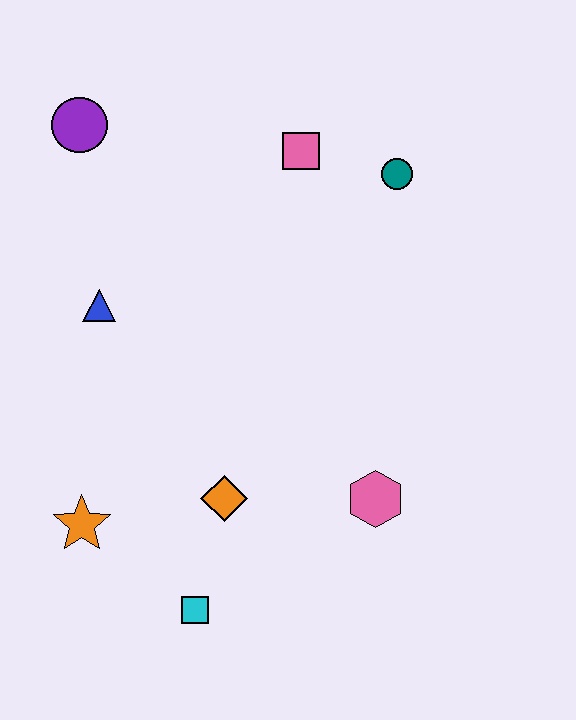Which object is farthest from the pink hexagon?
The purple circle is farthest from the pink hexagon.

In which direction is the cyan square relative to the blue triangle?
The cyan square is below the blue triangle.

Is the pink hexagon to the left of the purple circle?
No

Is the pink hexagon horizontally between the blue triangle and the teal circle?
Yes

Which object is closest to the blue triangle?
The purple circle is closest to the blue triangle.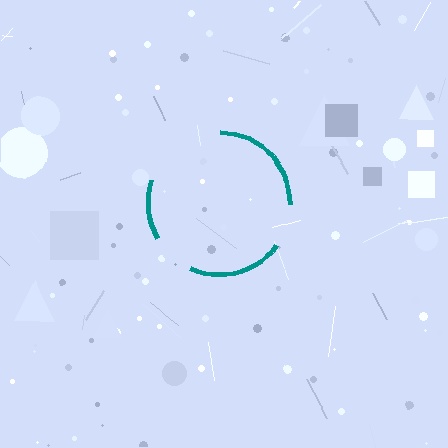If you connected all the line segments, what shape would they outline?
They would outline a circle.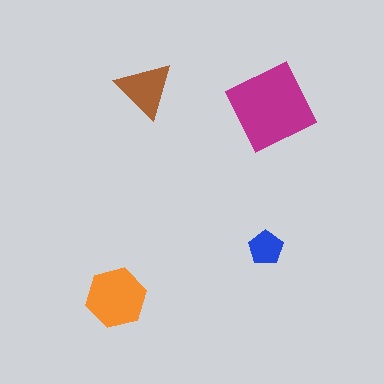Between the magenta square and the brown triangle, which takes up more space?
The magenta square.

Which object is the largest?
The magenta square.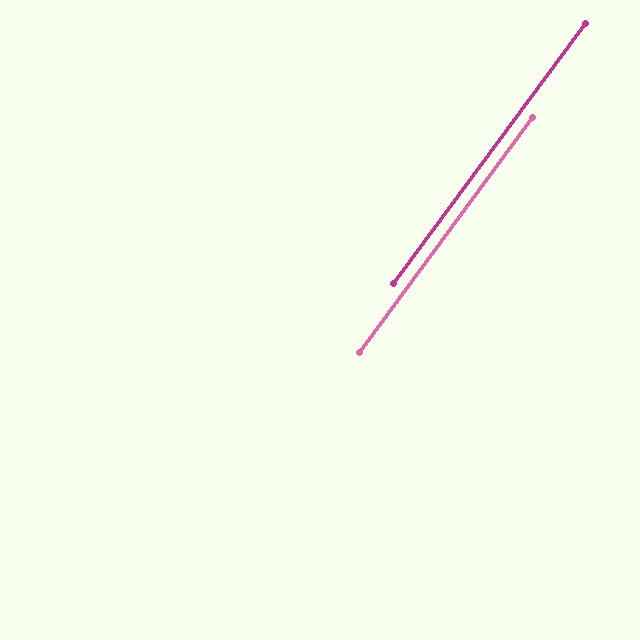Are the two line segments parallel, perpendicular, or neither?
Parallel — their directions differ by only 0.1°.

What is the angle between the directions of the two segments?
Approximately 0 degrees.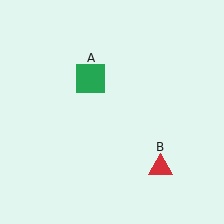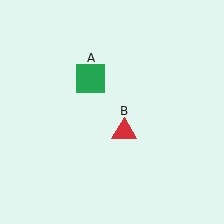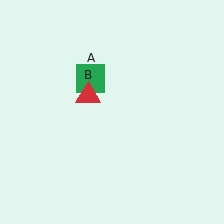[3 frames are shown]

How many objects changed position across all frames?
1 object changed position: red triangle (object B).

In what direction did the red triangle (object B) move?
The red triangle (object B) moved up and to the left.